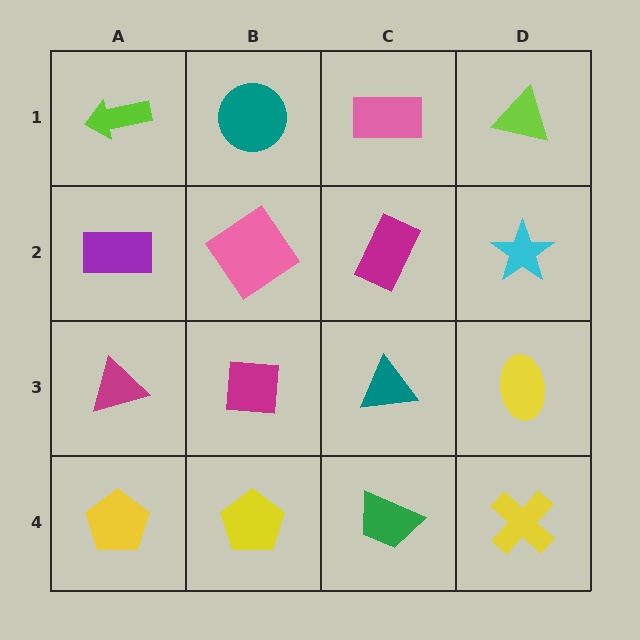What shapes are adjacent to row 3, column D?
A cyan star (row 2, column D), a yellow cross (row 4, column D), a teal triangle (row 3, column C).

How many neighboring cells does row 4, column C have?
3.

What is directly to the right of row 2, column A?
A pink diamond.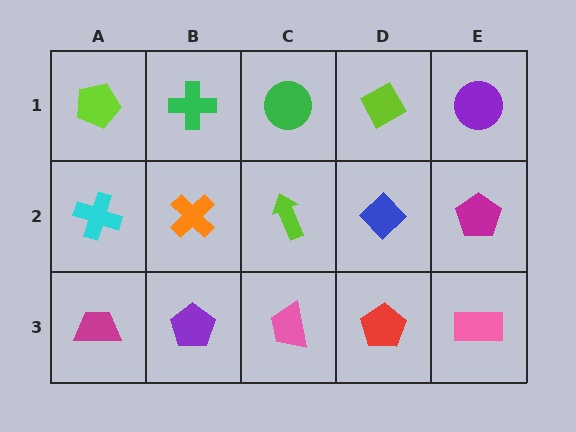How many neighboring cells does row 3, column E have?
2.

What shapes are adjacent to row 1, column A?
A cyan cross (row 2, column A), a green cross (row 1, column B).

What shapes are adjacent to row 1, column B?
An orange cross (row 2, column B), a lime pentagon (row 1, column A), a green circle (row 1, column C).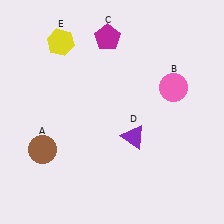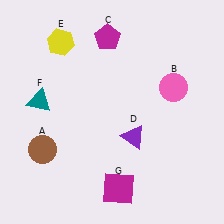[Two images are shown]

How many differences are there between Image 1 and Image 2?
There are 2 differences between the two images.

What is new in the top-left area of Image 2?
A teal triangle (F) was added in the top-left area of Image 2.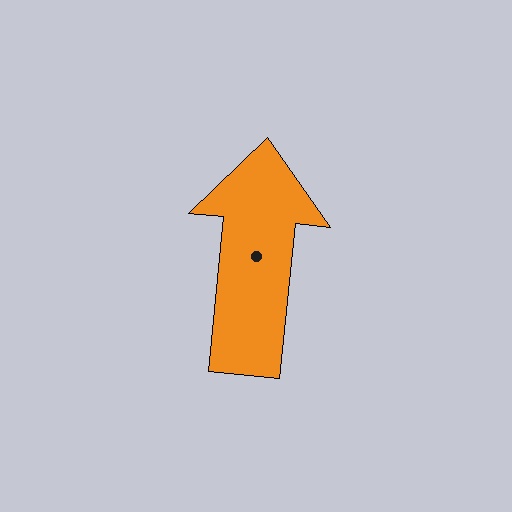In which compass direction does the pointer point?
North.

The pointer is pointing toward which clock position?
Roughly 12 o'clock.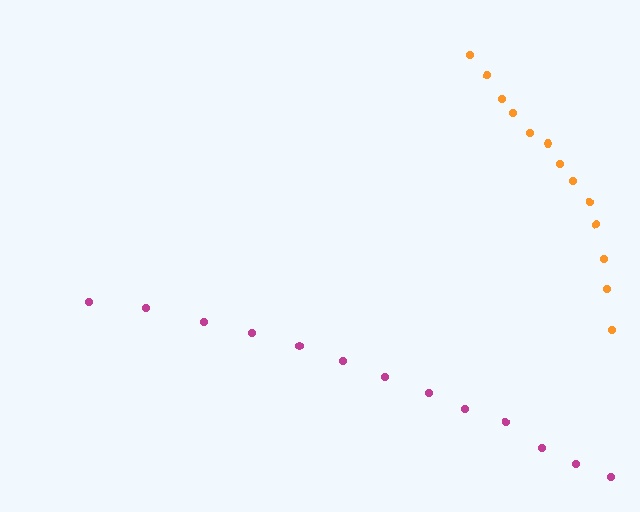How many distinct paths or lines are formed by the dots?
There are 2 distinct paths.